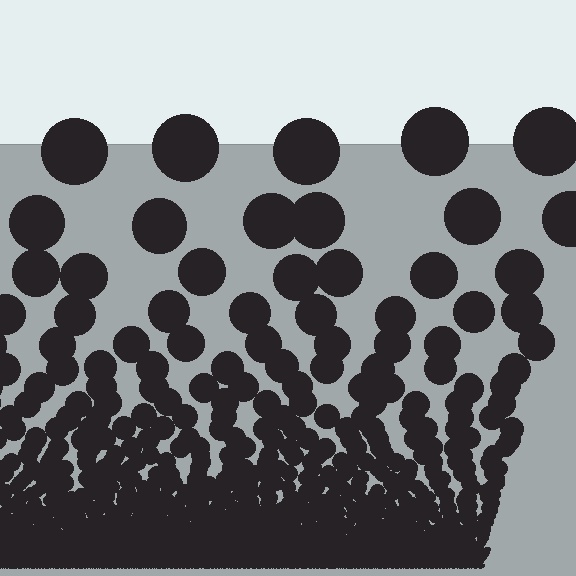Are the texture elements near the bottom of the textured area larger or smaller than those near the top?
Smaller. The gradient is inverted — elements near the bottom are smaller and denser.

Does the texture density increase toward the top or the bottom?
Density increases toward the bottom.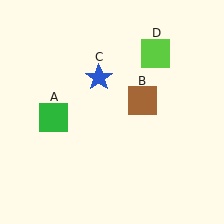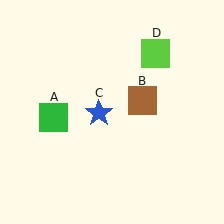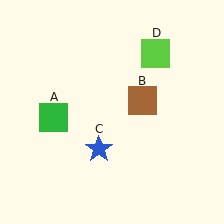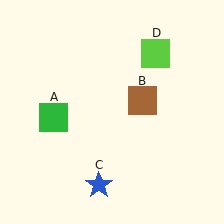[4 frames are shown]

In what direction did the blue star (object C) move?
The blue star (object C) moved down.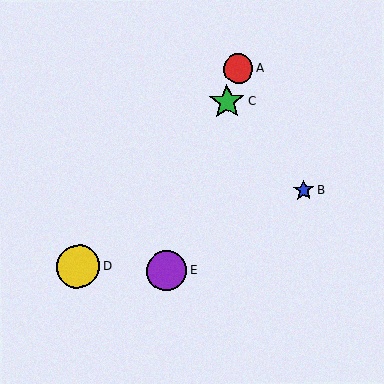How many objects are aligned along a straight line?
3 objects (A, C, E) are aligned along a straight line.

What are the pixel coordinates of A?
Object A is at (238, 69).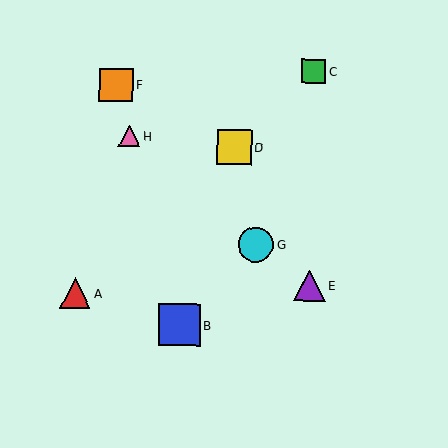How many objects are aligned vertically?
2 objects (C, E) are aligned vertically.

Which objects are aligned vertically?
Objects C, E are aligned vertically.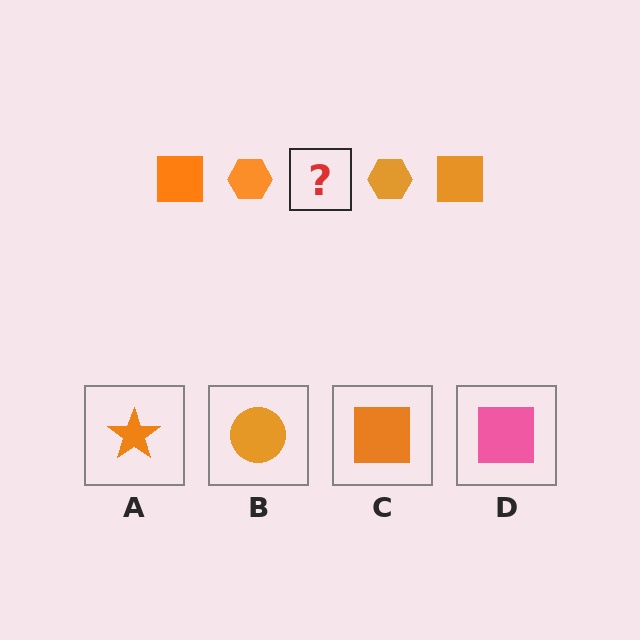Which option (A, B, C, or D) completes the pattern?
C.